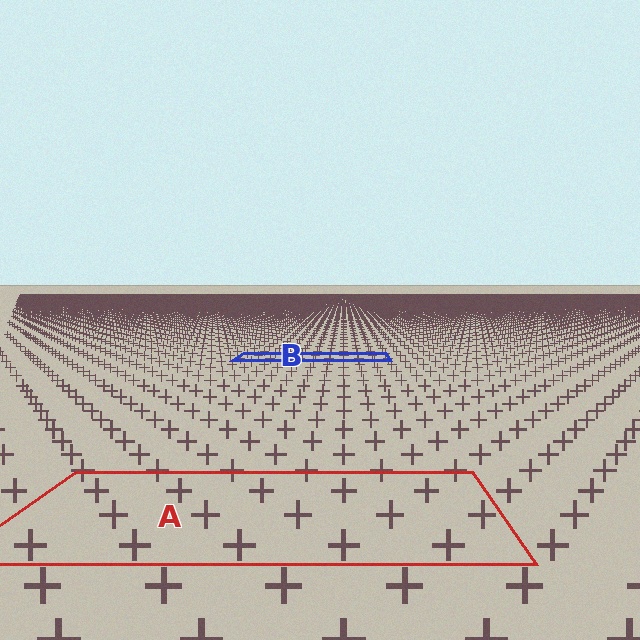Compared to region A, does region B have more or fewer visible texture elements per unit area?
Region B has more texture elements per unit area — they are packed more densely because it is farther away.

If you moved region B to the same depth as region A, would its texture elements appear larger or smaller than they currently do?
They would appear larger. At a closer depth, the same texture elements are projected at a bigger on-screen size.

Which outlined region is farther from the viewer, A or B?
Region B is farther from the viewer — the texture elements inside it appear smaller and more densely packed.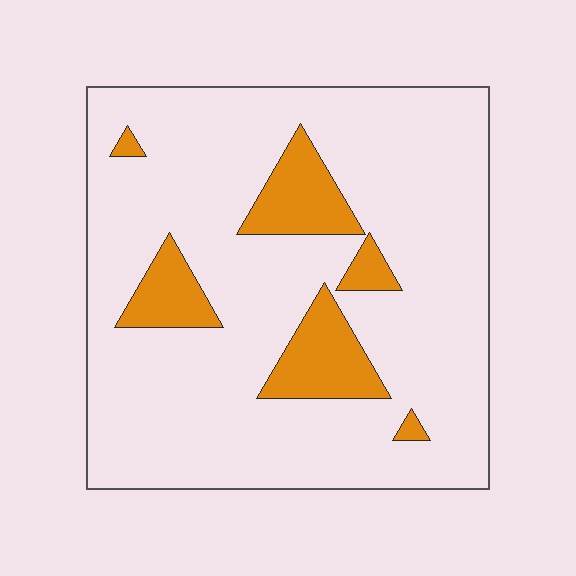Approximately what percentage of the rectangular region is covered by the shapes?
Approximately 15%.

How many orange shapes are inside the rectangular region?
6.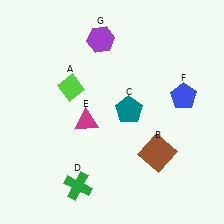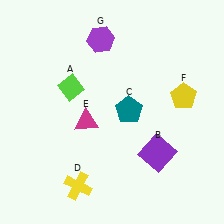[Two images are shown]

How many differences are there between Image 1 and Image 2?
There are 3 differences between the two images.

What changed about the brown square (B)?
In Image 1, B is brown. In Image 2, it changed to purple.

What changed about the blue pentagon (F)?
In Image 1, F is blue. In Image 2, it changed to yellow.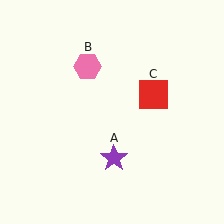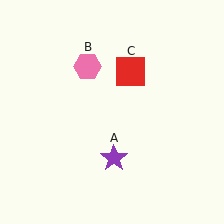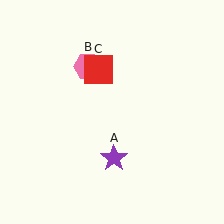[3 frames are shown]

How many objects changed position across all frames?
1 object changed position: red square (object C).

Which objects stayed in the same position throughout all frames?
Purple star (object A) and pink hexagon (object B) remained stationary.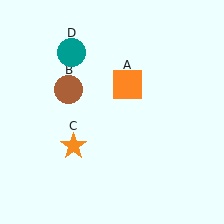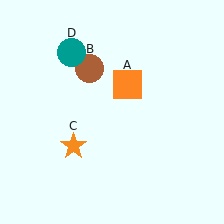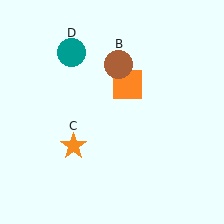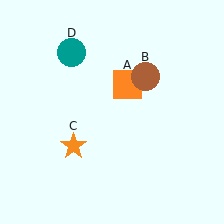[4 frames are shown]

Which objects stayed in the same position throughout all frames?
Orange square (object A) and orange star (object C) and teal circle (object D) remained stationary.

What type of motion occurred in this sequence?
The brown circle (object B) rotated clockwise around the center of the scene.